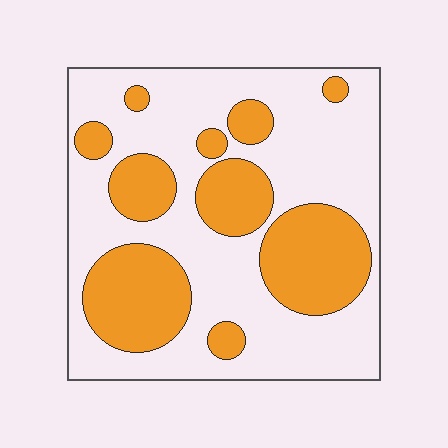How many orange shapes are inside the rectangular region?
10.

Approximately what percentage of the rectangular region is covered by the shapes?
Approximately 35%.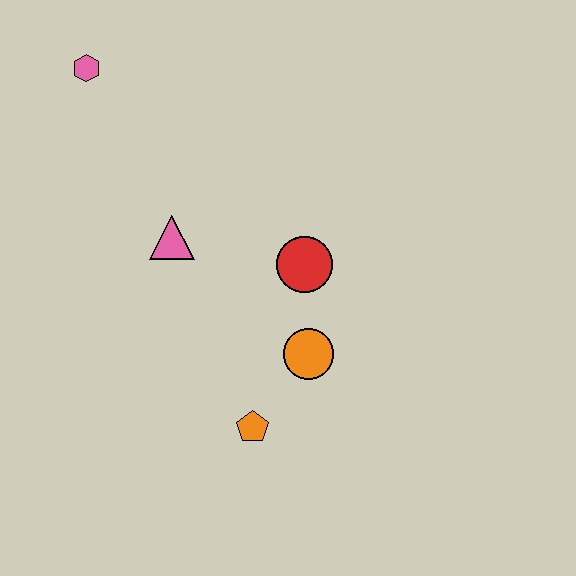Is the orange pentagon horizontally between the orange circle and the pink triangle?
Yes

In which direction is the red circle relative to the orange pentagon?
The red circle is above the orange pentagon.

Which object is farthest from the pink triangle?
The orange pentagon is farthest from the pink triangle.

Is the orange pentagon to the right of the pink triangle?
Yes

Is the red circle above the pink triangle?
No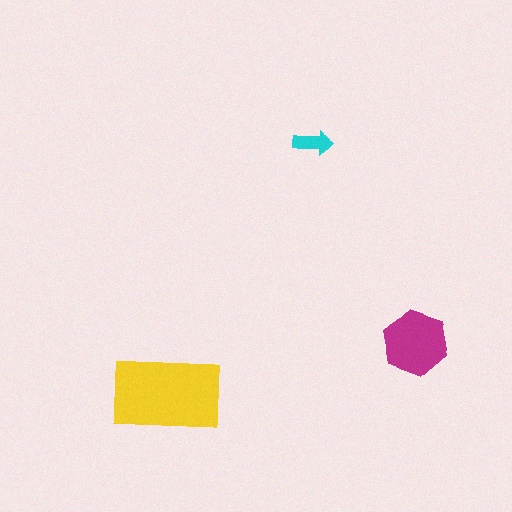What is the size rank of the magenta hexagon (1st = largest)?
2nd.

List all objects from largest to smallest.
The yellow rectangle, the magenta hexagon, the cyan arrow.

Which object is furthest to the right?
The magenta hexagon is rightmost.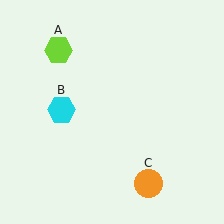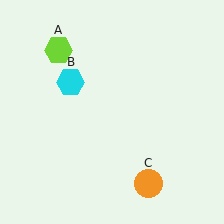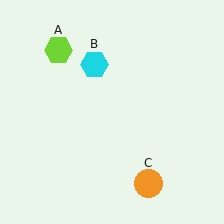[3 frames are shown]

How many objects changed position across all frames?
1 object changed position: cyan hexagon (object B).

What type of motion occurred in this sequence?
The cyan hexagon (object B) rotated clockwise around the center of the scene.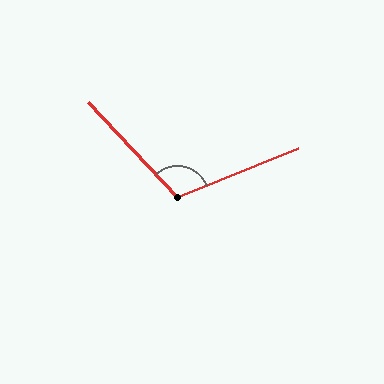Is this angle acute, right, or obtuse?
It is obtuse.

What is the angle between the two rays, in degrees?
Approximately 111 degrees.